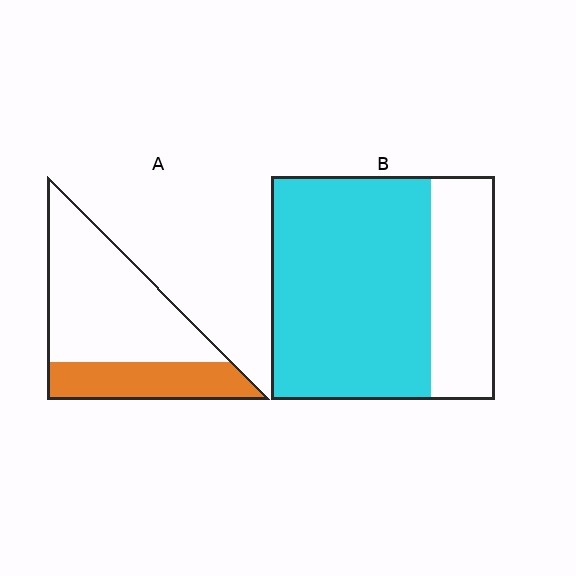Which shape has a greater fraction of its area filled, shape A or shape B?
Shape B.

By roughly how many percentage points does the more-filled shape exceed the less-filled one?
By roughly 40 percentage points (B over A).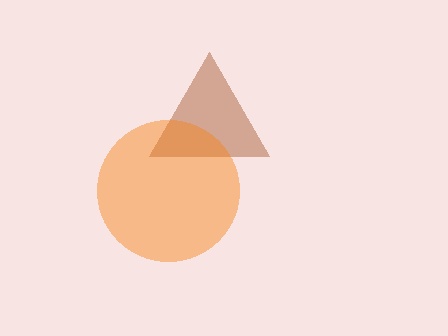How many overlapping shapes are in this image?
There are 2 overlapping shapes in the image.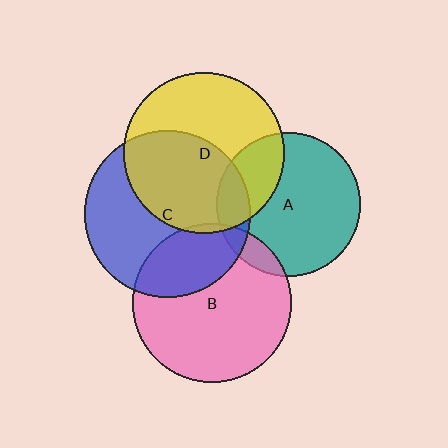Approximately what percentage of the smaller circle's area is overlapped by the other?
Approximately 10%.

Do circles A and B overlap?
Yes.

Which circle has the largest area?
Circle C (blue).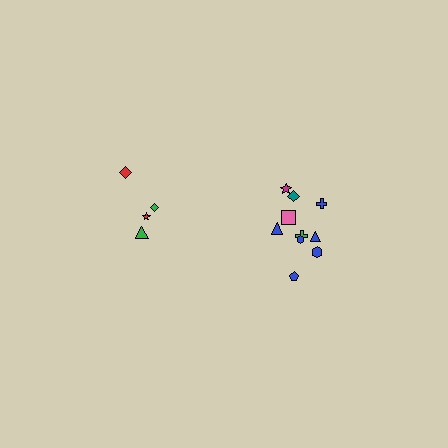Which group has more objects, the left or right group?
The right group.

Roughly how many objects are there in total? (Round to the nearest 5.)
Roughly 15 objects in total.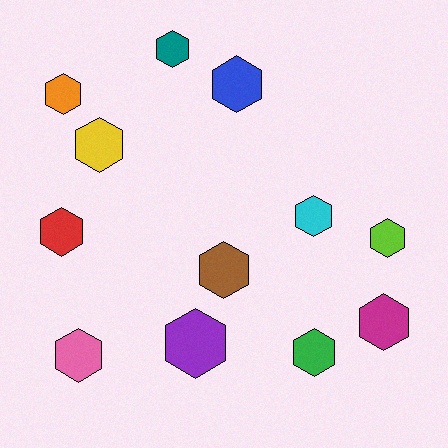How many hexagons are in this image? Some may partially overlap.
There are 12 hexagons.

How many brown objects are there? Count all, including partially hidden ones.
There is 1 brown object.